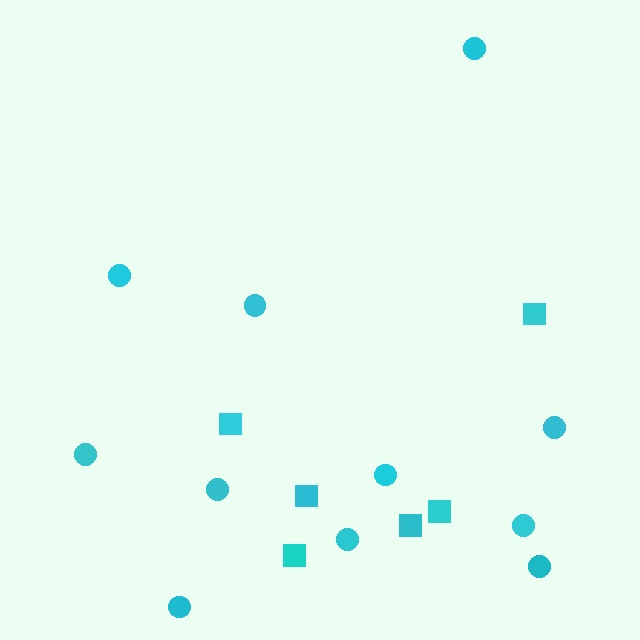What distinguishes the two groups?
There are 2 groups: one group of squares (6) and one group of circles (11).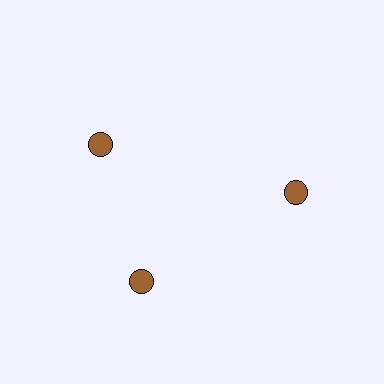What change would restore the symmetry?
The symmetry would be restored by rotating it back into even spacing with its neighbors so that all 3 circles sit at equal angles and equal distance from the center.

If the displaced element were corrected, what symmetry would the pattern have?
It would have 3-fold rotational symmetry — the pattern would map onto itself every 120 degrees.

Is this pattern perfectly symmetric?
No. The 3 brown circles are arranged in a ring, but one element near the 11 o'clock position is rotated out of alignment along the ring, breaking the 3-fold rotational symmetry.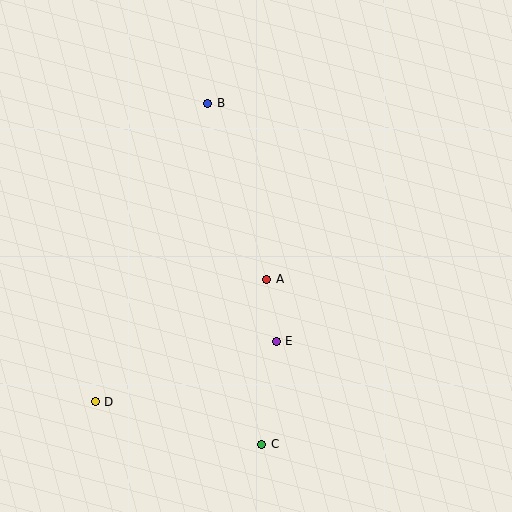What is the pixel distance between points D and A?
The distance between D and A is 211 pixels.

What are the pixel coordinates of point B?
Point B is at (208, 103).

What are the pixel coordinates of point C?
Point C is at (262, 444).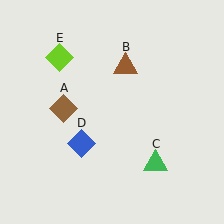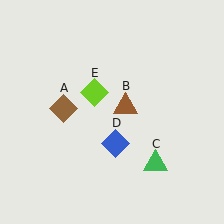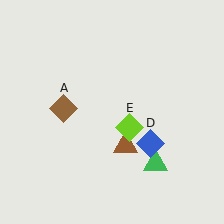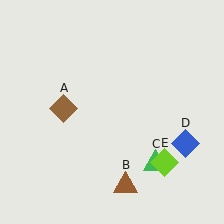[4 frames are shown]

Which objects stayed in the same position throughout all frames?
Brown diamond (object A) and green triangle (object C) remained stationary.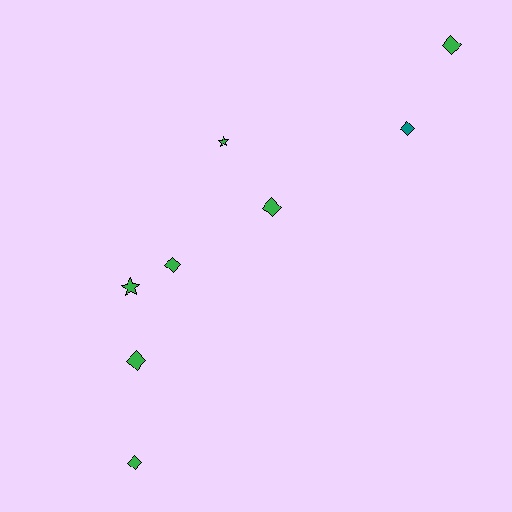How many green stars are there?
There are 2 green stars.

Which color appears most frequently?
Green, with 7 objects.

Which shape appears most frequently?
Diamond, with 6 objects.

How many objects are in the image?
There are 8 objects.